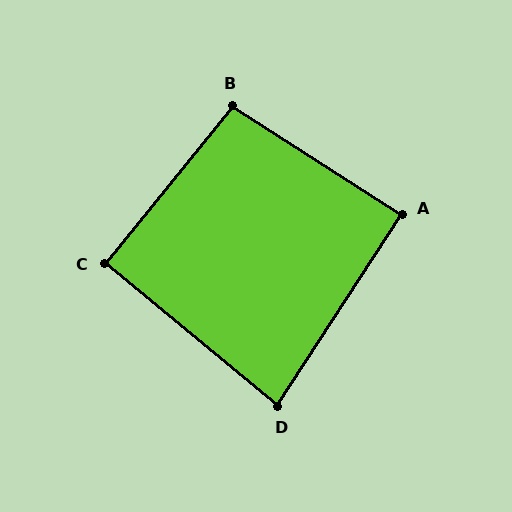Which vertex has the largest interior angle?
B, at approximately 96 degrees.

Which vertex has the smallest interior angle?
D, at approximately 84 degrees.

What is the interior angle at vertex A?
Approximately 90 degrees (approximately right).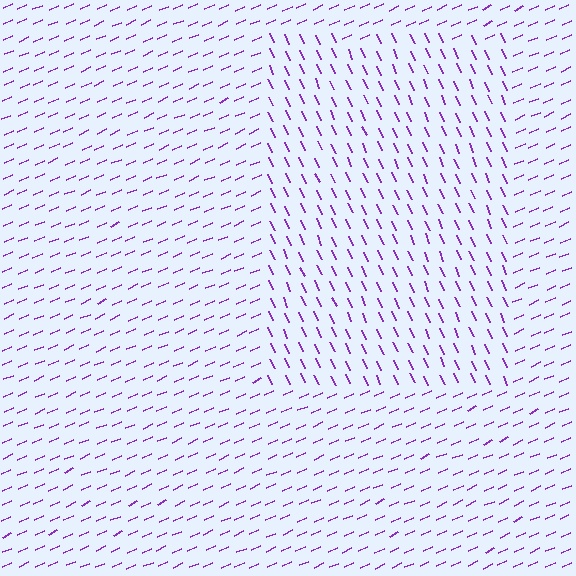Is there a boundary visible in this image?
Yes, there is a texture boundary formed by a change in line orientation.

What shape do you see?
I see a rectangle.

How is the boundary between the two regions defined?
The boundary is defined purely by a change in line orientation (approximately 90 degrees difference). All lines are the same color and thickness.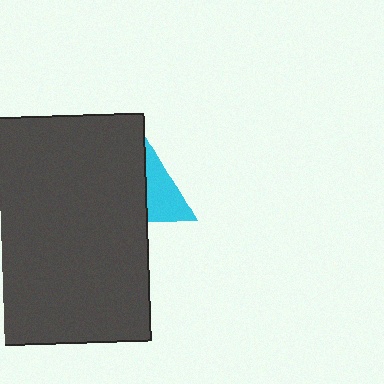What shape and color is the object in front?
The object in front is a dark gray rectangle.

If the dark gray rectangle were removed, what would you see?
You would see the complete cyan triangle.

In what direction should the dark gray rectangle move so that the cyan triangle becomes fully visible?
The dark gray rectangle should move left. That is the shortest direction to clear the overlap and leave the cyan triangle fully visible.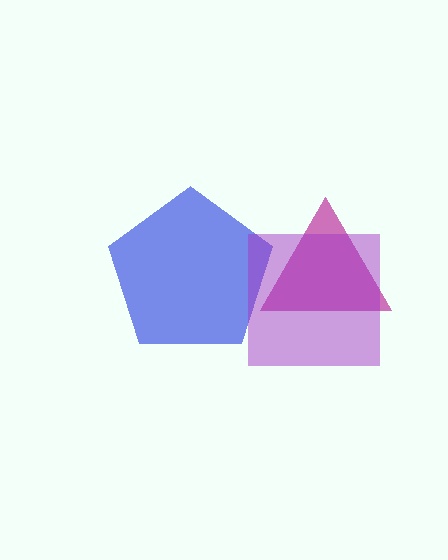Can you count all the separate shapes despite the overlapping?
Yes, there are 3 separate shapes.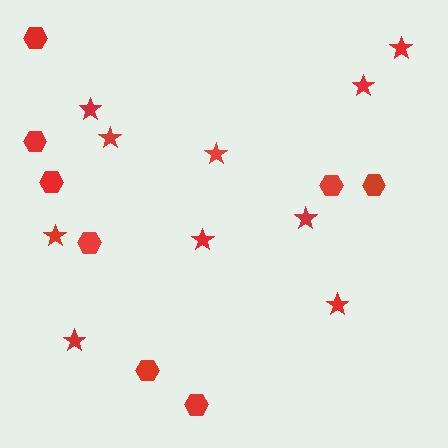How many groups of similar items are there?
There are 2 groups: one group of stars (10) and one group of hexagons (8).